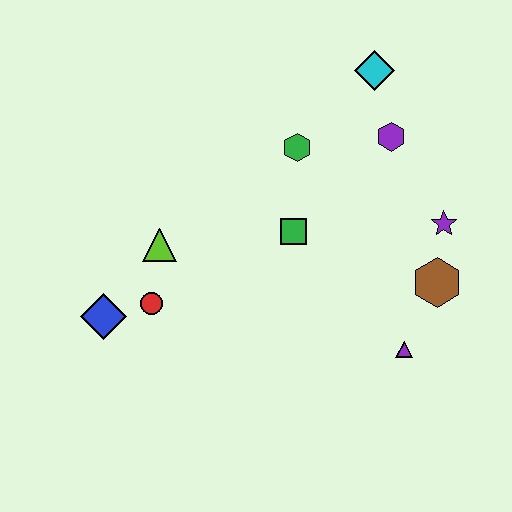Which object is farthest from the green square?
The blue diamond is farthest from the green square.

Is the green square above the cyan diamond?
No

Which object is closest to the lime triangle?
The red circle is closest to the lime triangle.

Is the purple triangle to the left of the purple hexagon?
No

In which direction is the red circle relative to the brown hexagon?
The red circle is to the left of the brown hexagon.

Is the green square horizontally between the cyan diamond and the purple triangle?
No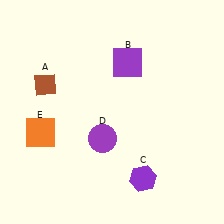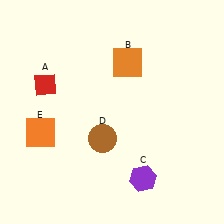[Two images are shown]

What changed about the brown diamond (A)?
In Image 1, A is brown. In Image 2, it changed to red.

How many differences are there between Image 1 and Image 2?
There are 3 differences between the two images.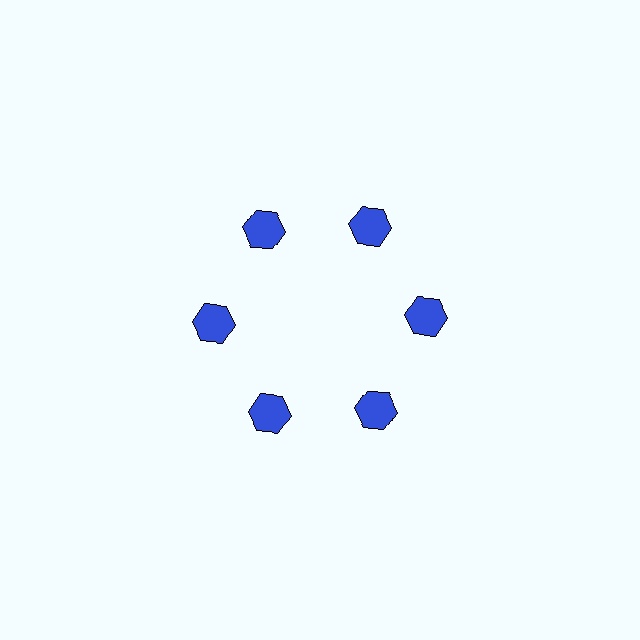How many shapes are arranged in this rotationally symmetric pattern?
There are 6 shapes, arranged in 6 groups of 1.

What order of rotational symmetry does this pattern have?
This pattern has 6-fold rotational symmetry.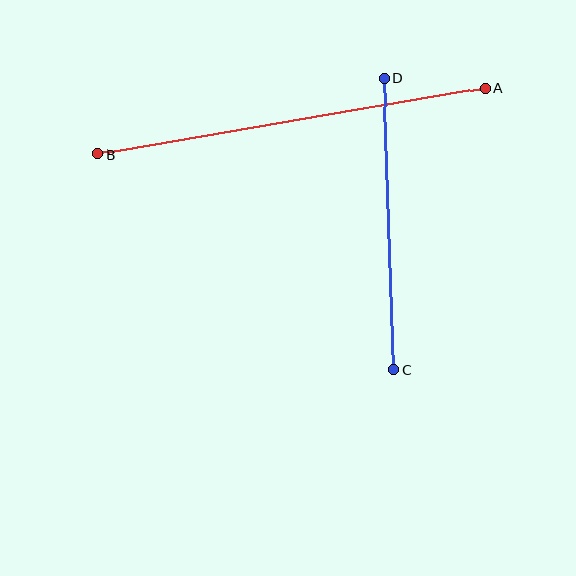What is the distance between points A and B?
The distance is approximately 392 pixels.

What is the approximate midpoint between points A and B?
The midpoint is at approximately (291, 121) pixels.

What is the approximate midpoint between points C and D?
The midpoint is at approximately (389, 224) pixels.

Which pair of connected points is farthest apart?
Points A and B are farthest apart.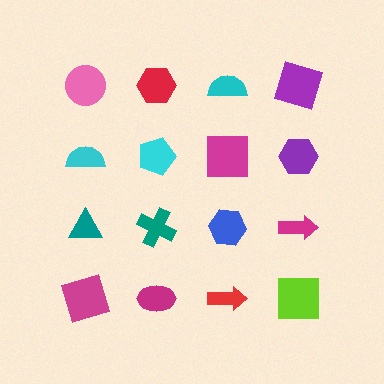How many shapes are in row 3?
4 shapes.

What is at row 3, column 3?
A blue hexagon.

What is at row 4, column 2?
A magenta ellipse.